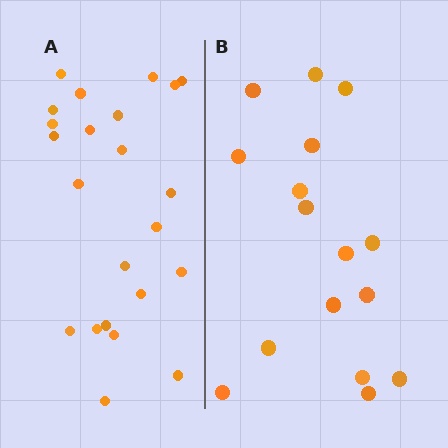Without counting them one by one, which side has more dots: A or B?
Region A (the left region) has more dots.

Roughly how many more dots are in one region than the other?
Region A has roughly 8 or so more dots than region B.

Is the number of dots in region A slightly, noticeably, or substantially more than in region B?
Region A has noticeably more, but not dramatically so. The ratio is roughly 1.4 to 1.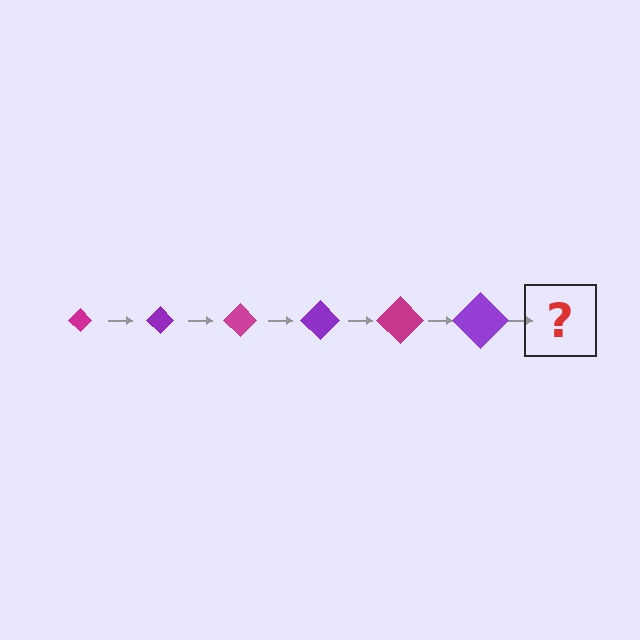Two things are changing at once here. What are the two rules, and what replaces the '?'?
The two rules are that the diamond grows larger each step and the color cycles through magenta and purple. The '?' should be a magenta diamond, larger than the previous one.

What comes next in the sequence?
The next element should be a magenta diamond, larger than the previous one.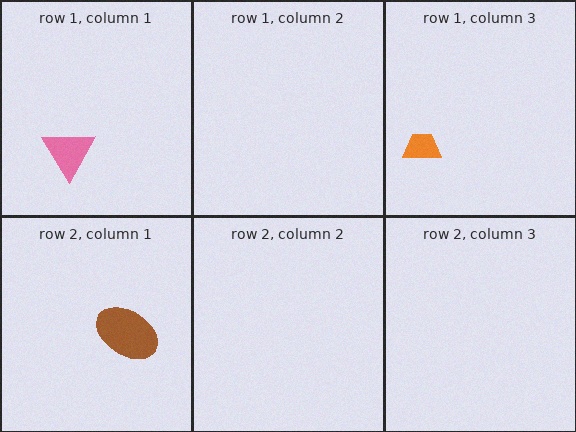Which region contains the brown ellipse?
The row 2, column 1 region.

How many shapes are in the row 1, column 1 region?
1.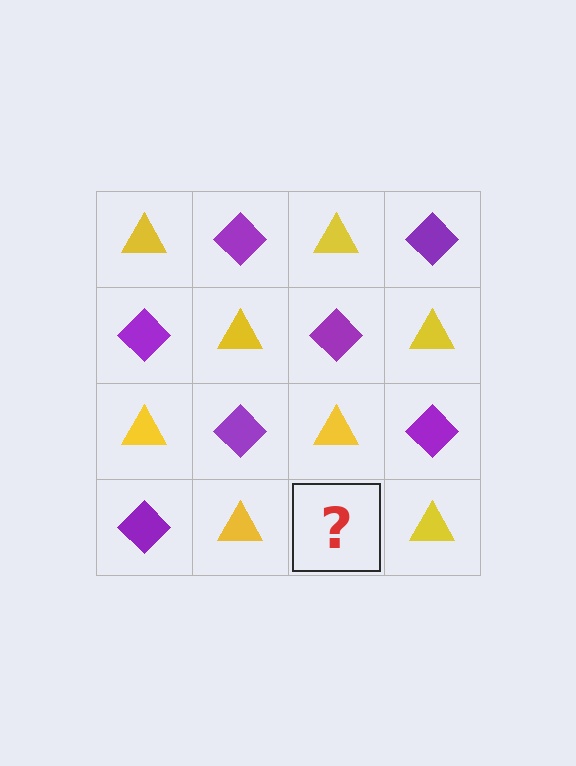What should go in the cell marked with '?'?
The missing cell should contain a purple diamond.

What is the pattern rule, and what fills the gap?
The rule is that it alternates yellow triangle and purple diamond in a checkerboard pattern. The gap should be filled with a purple diamond.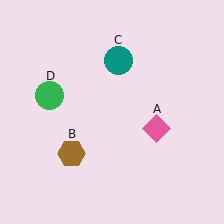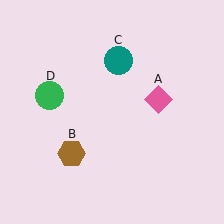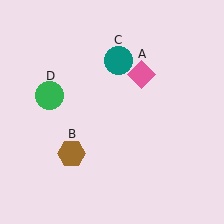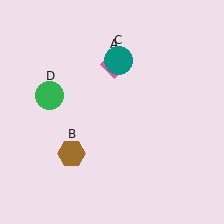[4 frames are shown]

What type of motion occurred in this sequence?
The pink diamond (object A) rotated counterclockwise around the center of the scene.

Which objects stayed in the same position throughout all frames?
Brown hexagon (object B) and teal circle (object C) and green circle (object D) remained stationary.